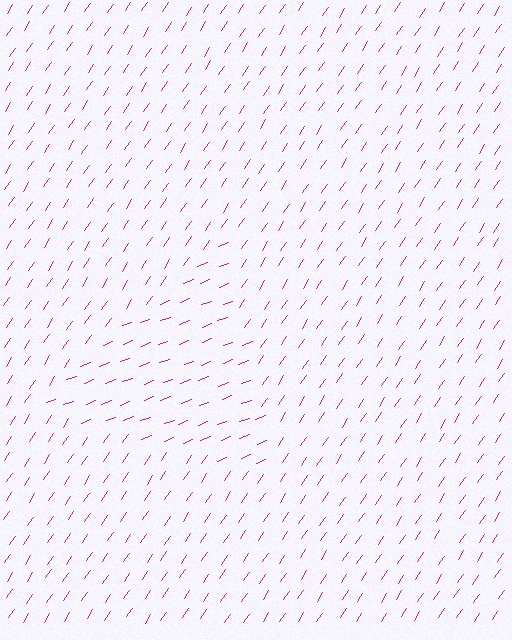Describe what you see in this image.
The image is filled with small magenta line segments. A triangle region in the image has lines oriented differently from the surrounding lines, creating a visible texture boundary.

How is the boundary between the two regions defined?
The boundary is defined purely by a change in line orientation (approximately 35 degrees difference). All lines are the same color and thickness.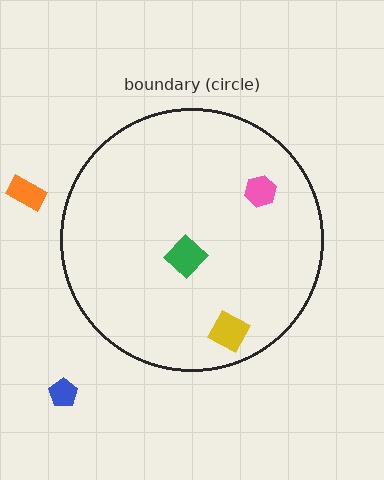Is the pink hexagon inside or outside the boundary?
Inside.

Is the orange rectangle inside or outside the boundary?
Outside.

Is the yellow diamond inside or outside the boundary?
Inside.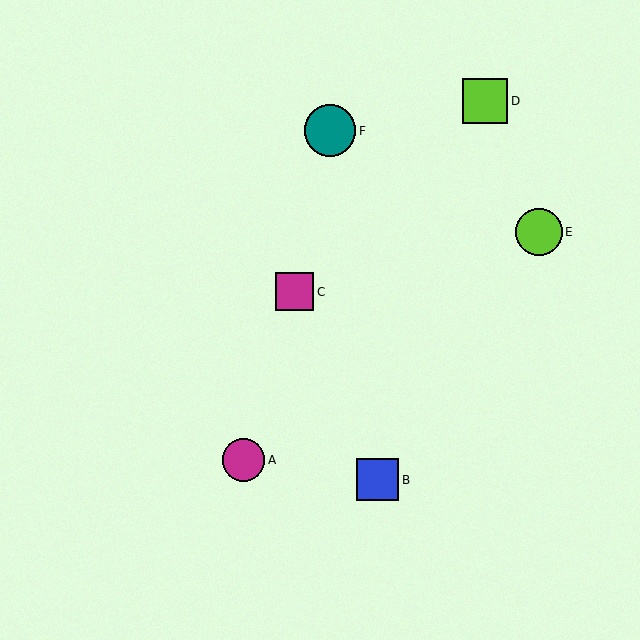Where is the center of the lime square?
The center of the lime square is at (485, 101).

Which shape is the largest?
The teal circle (labeled F) is the largest.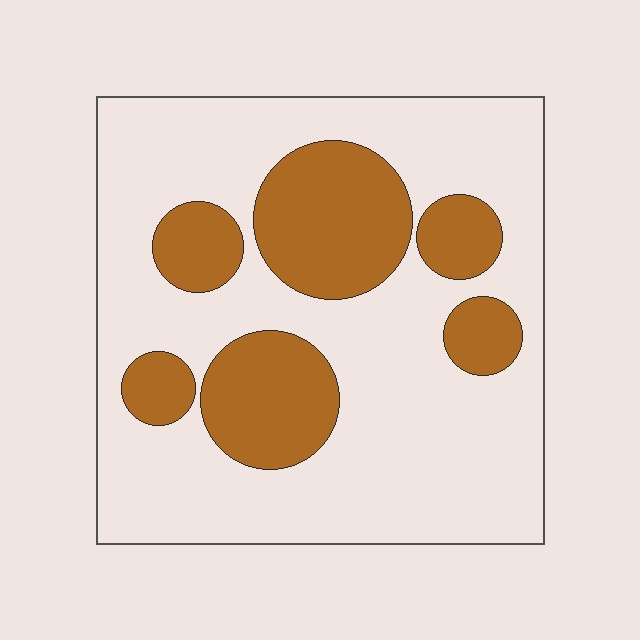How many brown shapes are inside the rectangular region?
6.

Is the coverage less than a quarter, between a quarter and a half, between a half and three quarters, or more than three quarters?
Between a quarter and a half.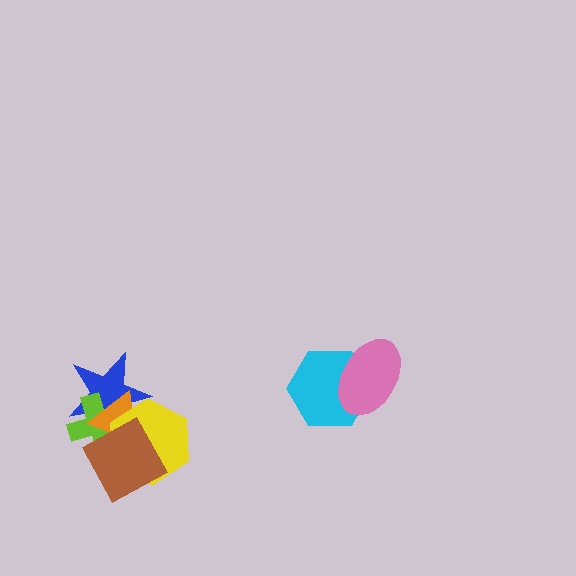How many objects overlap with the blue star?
4 objects overlap with the blue star.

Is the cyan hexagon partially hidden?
Yes, it is partially covered by another shape.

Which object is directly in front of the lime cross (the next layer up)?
The orange triangle is directly in front of the lime cross.